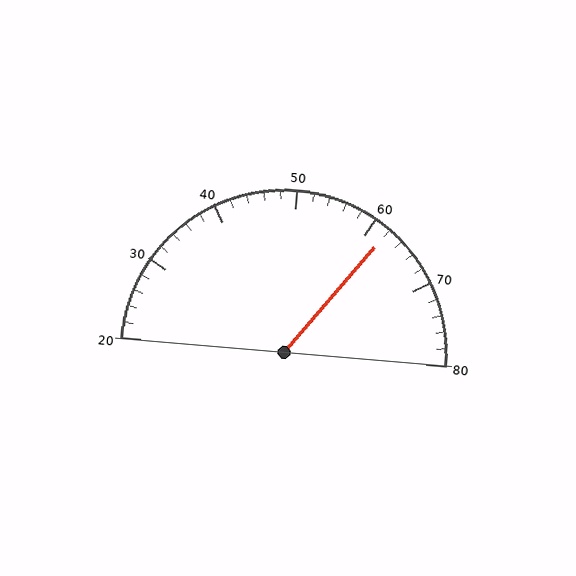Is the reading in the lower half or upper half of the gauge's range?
The reading is in the upper half of the range (20 to 80).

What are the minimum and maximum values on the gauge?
The gauge ranges from 20 to 80.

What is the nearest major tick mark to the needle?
The nearest major tick mark is 60.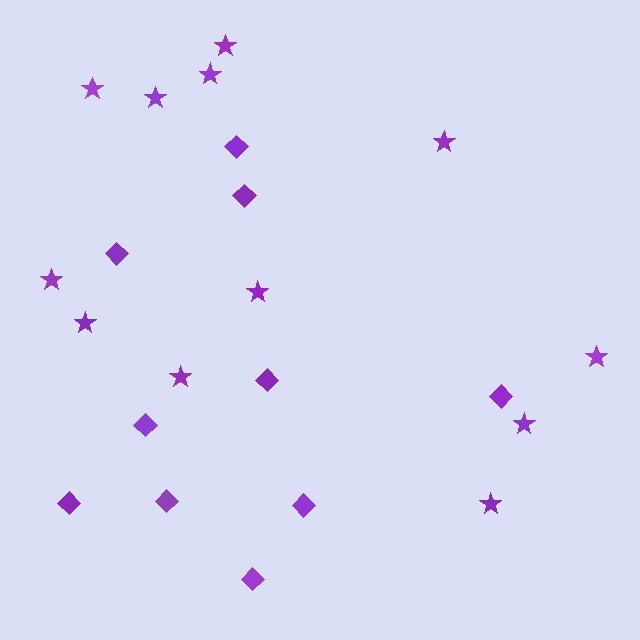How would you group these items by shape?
There are 2 groups: one group of diamonds (10) and one group of stars (12).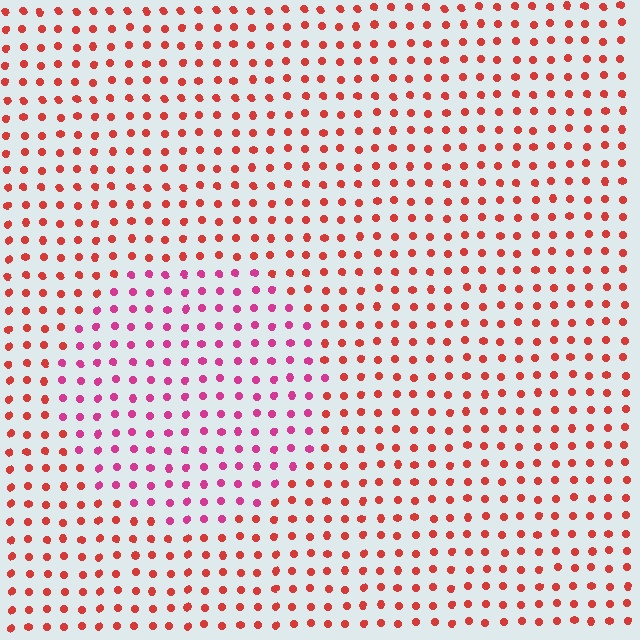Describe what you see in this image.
The image is filled with small red elements in a uniform arrangement. A circle-shaped region is visible where the elements are tinted to a slightly different hue, forming a subtle color boundary.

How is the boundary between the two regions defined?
The boundary is defined purely by a slight shift in hue (about 37 degrees). Spacing, size, and orientation are identical on both sides.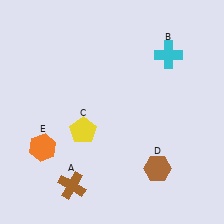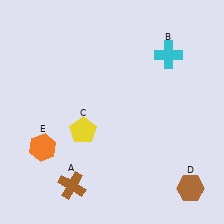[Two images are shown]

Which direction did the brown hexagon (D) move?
The brown hexagon (D) moved right.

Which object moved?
The brown hexagon (D) moved right.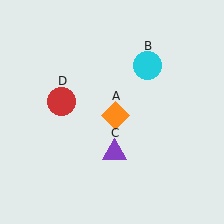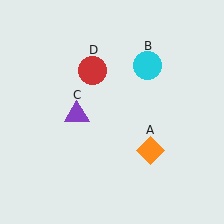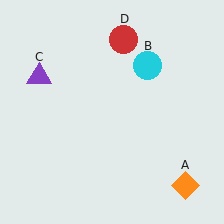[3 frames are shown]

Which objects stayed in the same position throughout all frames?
Cyan circle (object B) remained stationary.